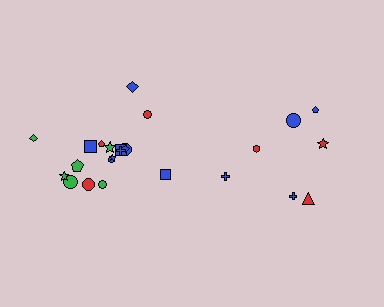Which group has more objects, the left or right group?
The left group.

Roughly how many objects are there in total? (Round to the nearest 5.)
Roughly 25 objects in total.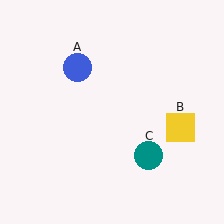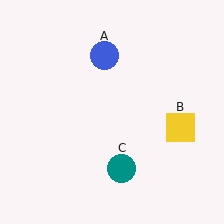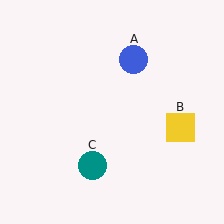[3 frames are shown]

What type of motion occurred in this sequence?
The blue circle (object A), teal circle (object C) rotated clockwise around the center of the scene.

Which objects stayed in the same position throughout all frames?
Yellow square (object B) remained stationary.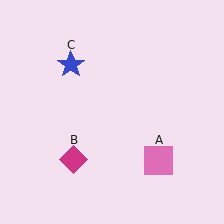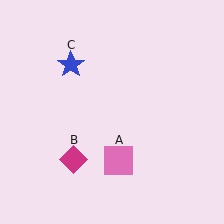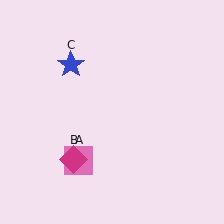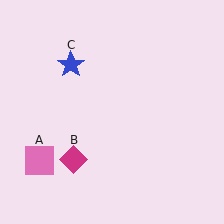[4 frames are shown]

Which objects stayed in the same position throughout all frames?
Magenta diamond (object B) and blue star (object C) remained stationary.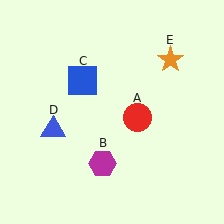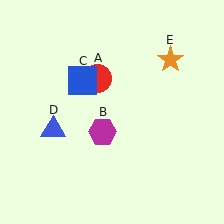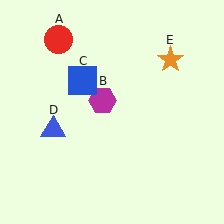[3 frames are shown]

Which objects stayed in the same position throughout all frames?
Blue square (object C) and blue triangle (object D) and orange star (object E) remained stationary.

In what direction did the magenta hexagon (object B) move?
The magenta hexagon (object B) moved up.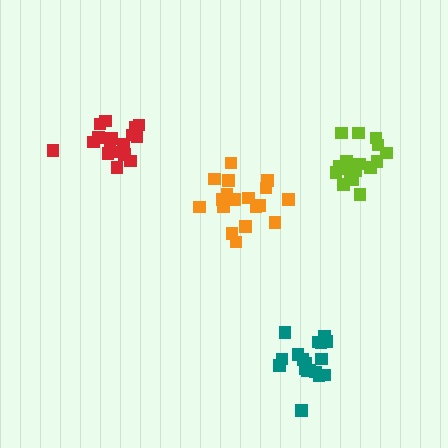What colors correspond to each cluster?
The clusters are colored: red, lime, orange, teal.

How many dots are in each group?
Group 1: 17 dots, Group 2: 17 dots, Group 3: 19 dots, Group 4: 18 dots (71 total).